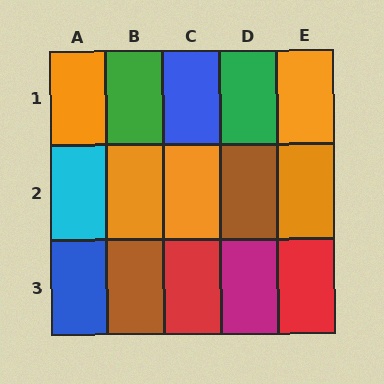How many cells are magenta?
1 cell is magenta.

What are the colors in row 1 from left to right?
Orange, green, blue, green, orange.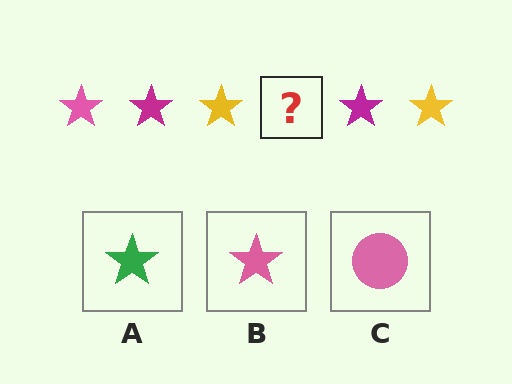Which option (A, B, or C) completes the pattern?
B.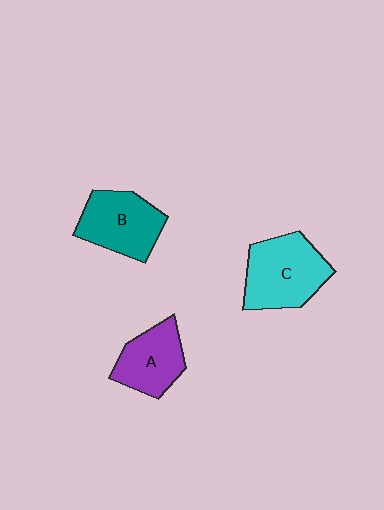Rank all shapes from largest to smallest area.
From largest to smallest: C (cyan), B (teal), A (purple).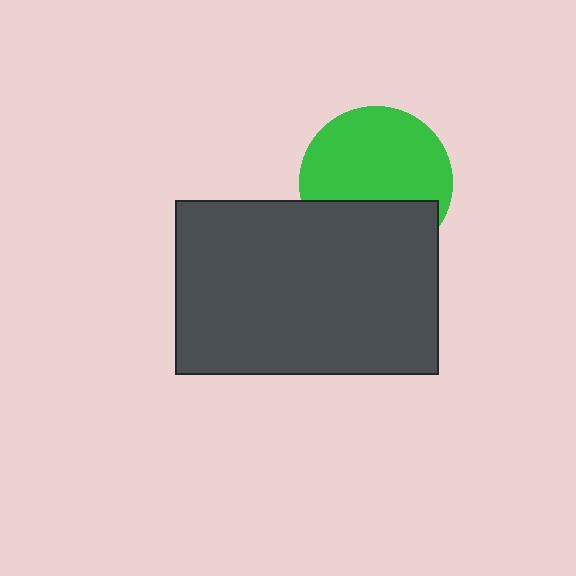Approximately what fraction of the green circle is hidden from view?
Roughly 35% of the green circle is hidden behind the dark gray rectangle.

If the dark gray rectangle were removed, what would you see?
You would see the complete green circle.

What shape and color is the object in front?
The object in front is a dark gray rectangle.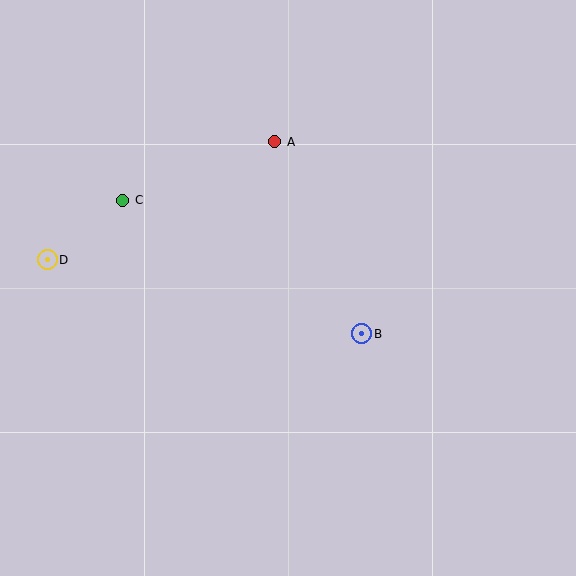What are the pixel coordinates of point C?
Point C is at (123, 200).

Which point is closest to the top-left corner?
Point C is closest to the top-left corner.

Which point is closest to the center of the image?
Point B at (362, 334) is closest to the center.